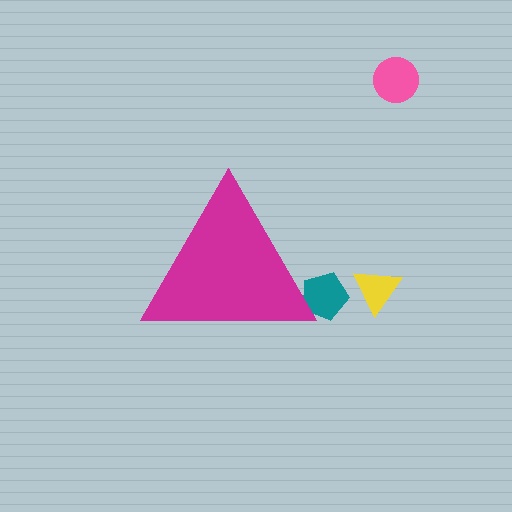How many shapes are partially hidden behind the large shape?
1 shape is partially hidden.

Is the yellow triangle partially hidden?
No, the yellow triangle is fully visible.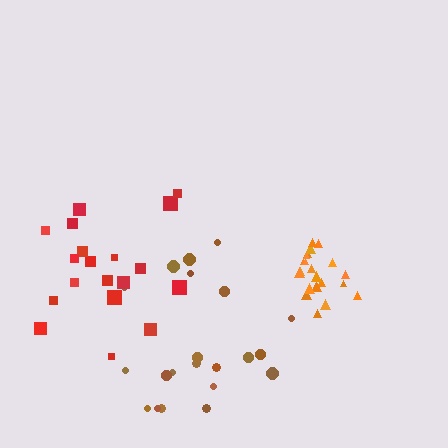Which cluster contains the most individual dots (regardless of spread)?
Brown (21).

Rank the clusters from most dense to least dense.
orange, red, brown.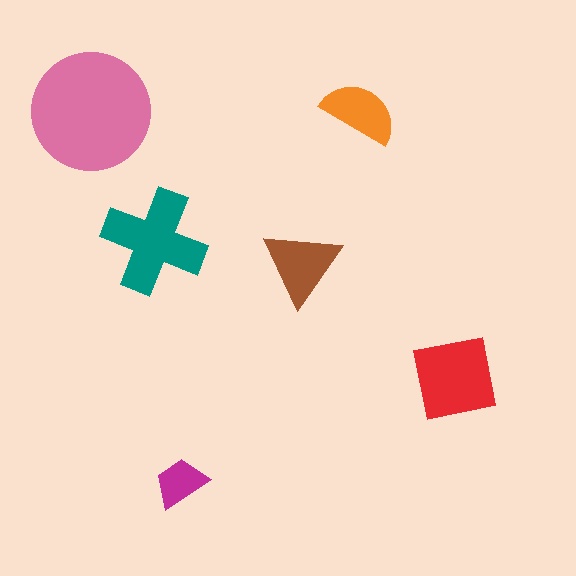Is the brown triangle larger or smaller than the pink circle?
Smaller.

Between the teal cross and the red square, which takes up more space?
The teal cross.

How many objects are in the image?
There are 6 objects in the image.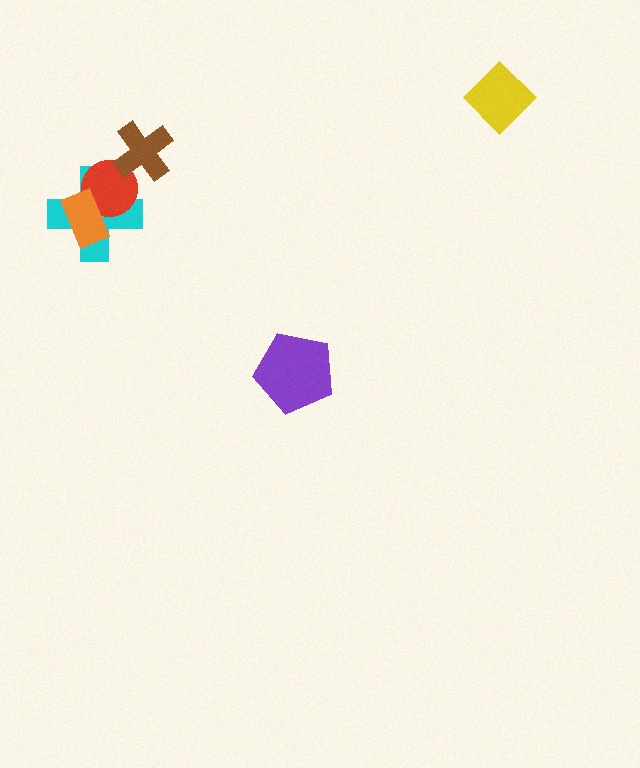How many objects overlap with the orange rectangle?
2 objects overlap with the orange rectangle.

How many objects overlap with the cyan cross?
2 objects overlap with the cyan cross.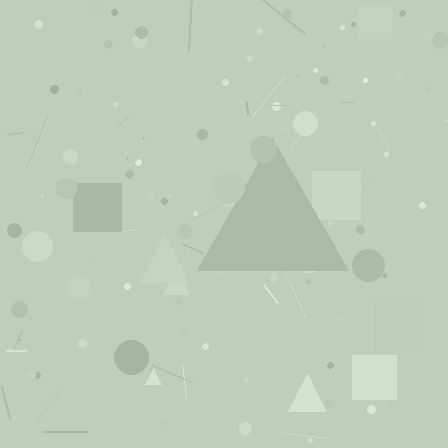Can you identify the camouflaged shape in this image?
The camouflaged shape is a triangle.